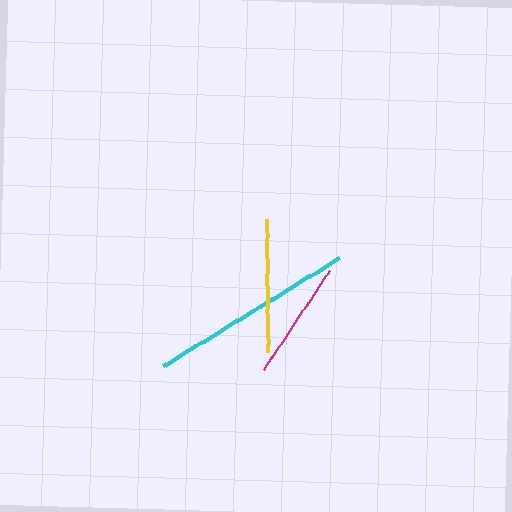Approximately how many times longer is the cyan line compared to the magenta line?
The cyan line is approximately 1.7 times the length of the magenta line.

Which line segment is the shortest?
The magenta line is the shortest at approximately 119 pixels.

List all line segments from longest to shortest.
From longest to shortest: cyan, yellow, magenta.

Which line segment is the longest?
The cyan line is the longest at approximately 206 pixels.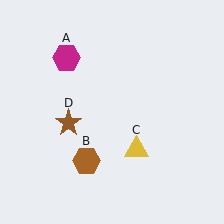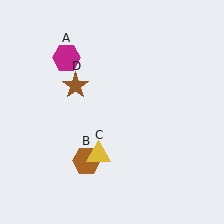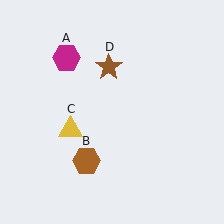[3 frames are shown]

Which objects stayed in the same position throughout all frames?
Magenta hexagon (object A) and brown hexagon (object B) remained stationary.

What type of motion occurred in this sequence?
The yellow triangle (object C), brown star (object D) rotated clockwise around the center of the scene.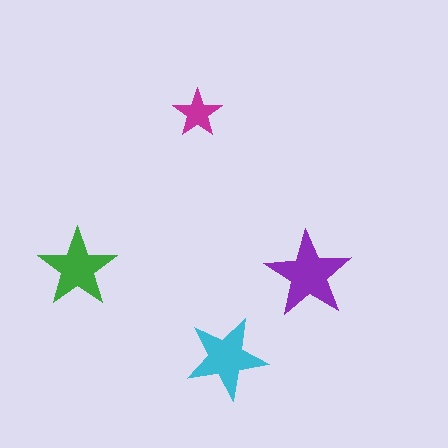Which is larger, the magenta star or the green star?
The green one.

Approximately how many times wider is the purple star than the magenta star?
About 2 times wider.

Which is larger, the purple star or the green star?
The purple one.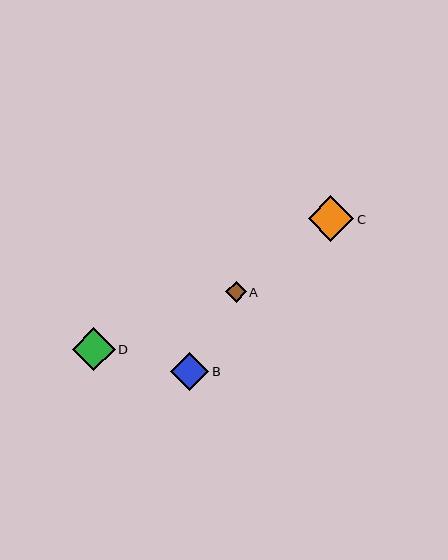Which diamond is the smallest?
Diamond A is the smallest with a size of approximately 21 pixels.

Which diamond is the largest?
Diamond C is the largest with a size of approximately 46 pixels.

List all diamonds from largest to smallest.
From largest to smallest: C, D, B, A.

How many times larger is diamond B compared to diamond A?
Diamond B is approximately 1.8 times the size of diamond A.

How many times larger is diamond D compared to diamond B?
Diamond D is approximately 1.1 times the size of diamond B.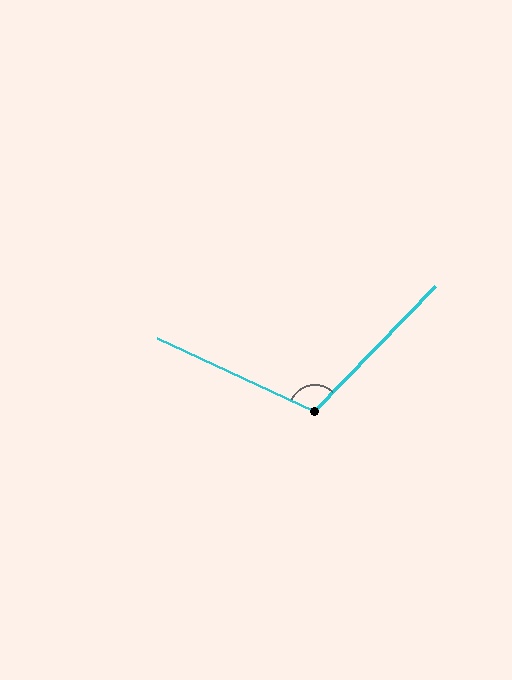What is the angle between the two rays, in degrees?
Approximately 109 degrees.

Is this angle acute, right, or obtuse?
It is obtuse.